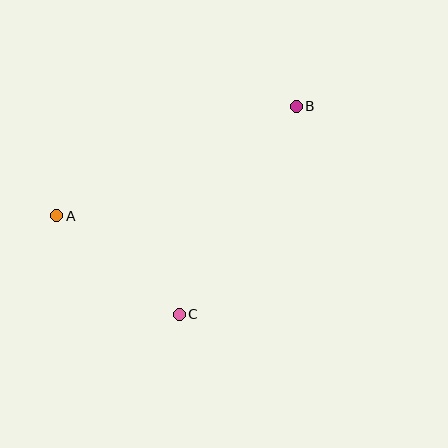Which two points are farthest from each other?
Points A and B are farthest from each other.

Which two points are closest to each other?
Points A and C are closest to each other.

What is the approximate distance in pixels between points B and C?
The distance between B and C is approximately 239 pixels.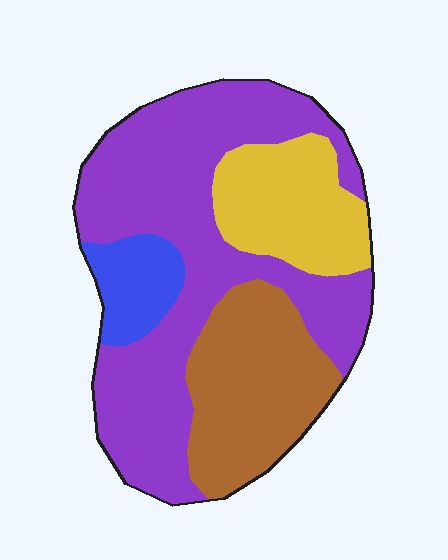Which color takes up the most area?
Purple, at roughly 50%.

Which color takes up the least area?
Blue, at roughly 10%.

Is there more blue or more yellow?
Yellow.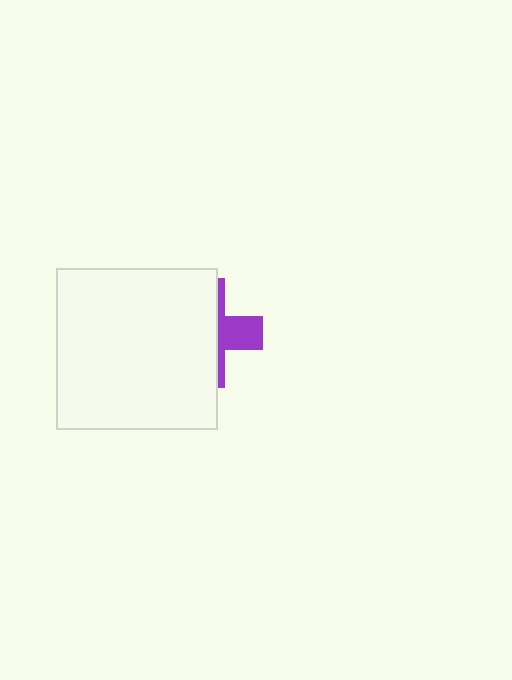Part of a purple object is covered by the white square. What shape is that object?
It is a cross.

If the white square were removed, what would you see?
You would see the complete purple cross.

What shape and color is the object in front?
The object in front is a white square.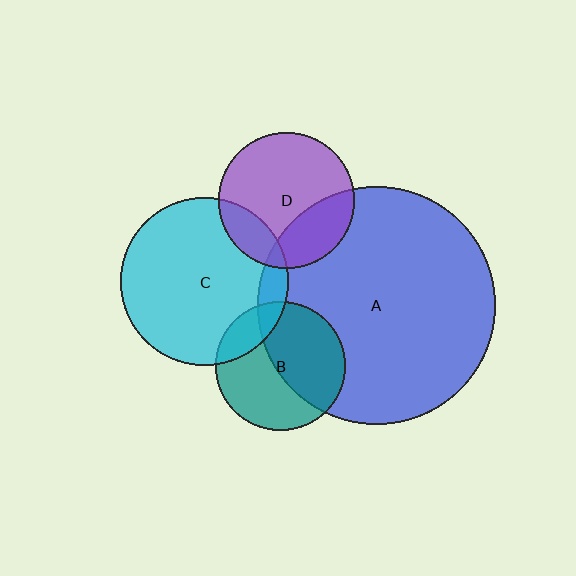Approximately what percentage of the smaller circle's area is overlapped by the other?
Approximately 50%.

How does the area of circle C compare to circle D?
Approximately 1.5 times.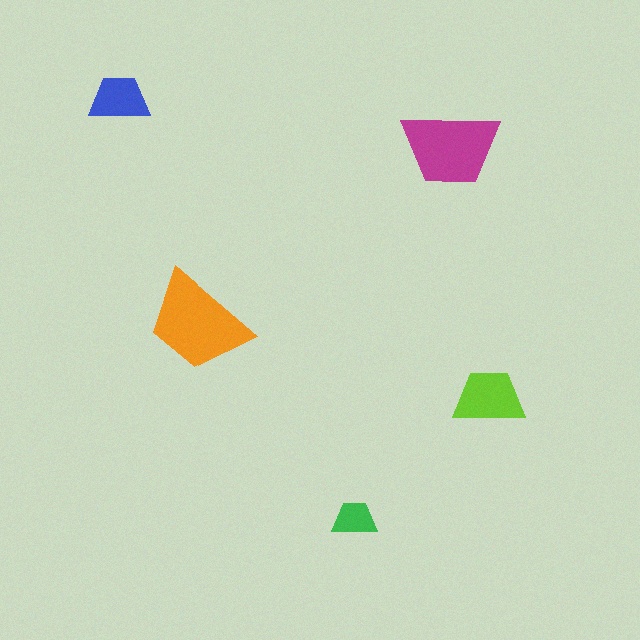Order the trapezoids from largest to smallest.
the orange one, the magenta one, the lime one, the blue one, the green one.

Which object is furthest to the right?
The lime trapezoid is rightmost.